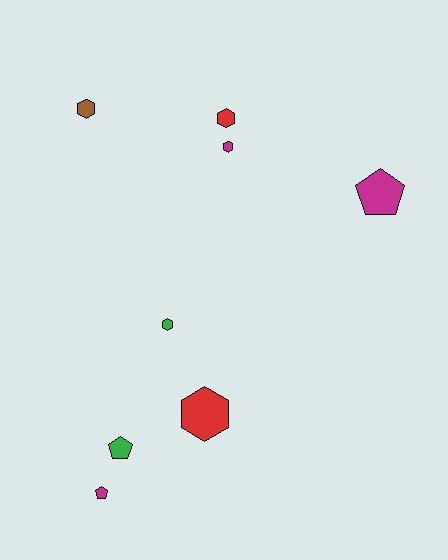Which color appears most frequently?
Magenta, with 3 objects.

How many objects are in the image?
There are 8 objects.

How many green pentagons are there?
There is 1 green pentagon.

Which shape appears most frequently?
Hexagon, with 5 objects.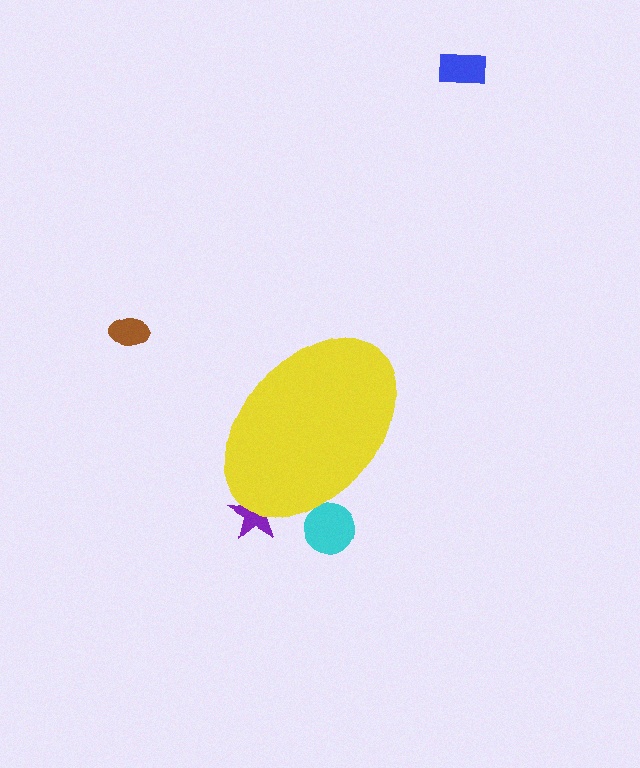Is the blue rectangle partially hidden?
No, the blue rectangle is fully visible.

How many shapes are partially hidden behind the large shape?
2 shapes are partially hidden.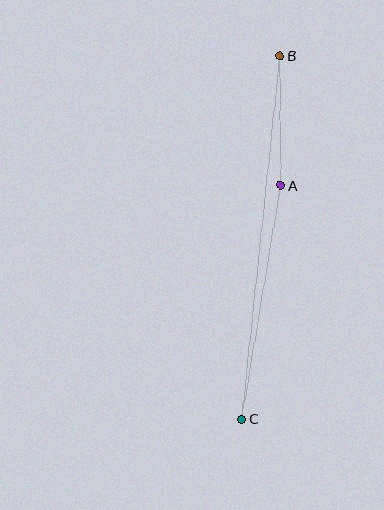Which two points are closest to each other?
Points A and B are closest to each other.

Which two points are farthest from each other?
Points B and C are farthest from each other.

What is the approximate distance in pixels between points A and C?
The distance between A and C is approximately 237 pixels.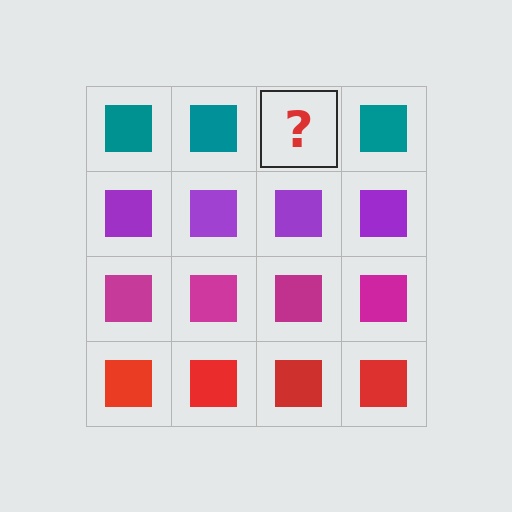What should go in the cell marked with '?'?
The missing cell should contain a teal square.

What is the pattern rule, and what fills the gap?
The rule is that each row has a consistent color. The gap should be filled with a teal square.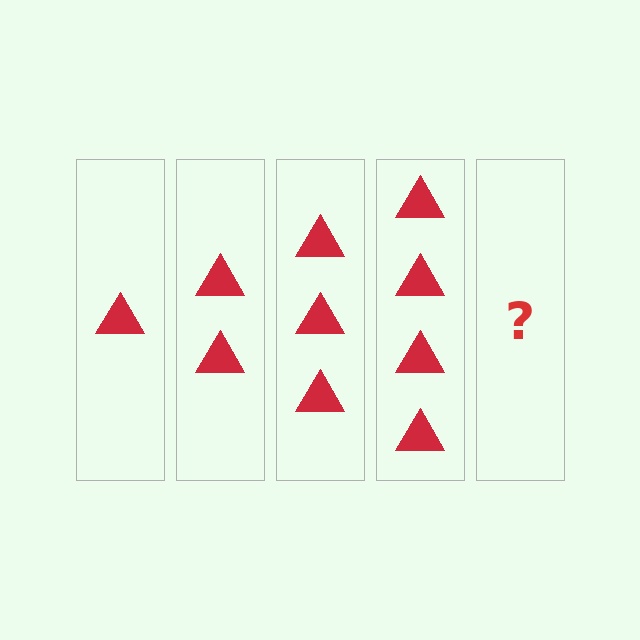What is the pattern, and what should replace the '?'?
The pattern is that each step adds one more triangle. The '?' should be 5 triangles.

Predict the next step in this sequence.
The next step is 5 triangles.